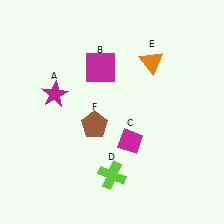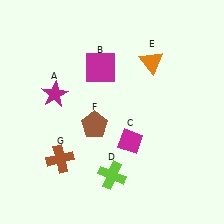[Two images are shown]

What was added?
A brown cross (G) was added in Image 2.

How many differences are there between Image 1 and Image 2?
There is 1 difference between the two images.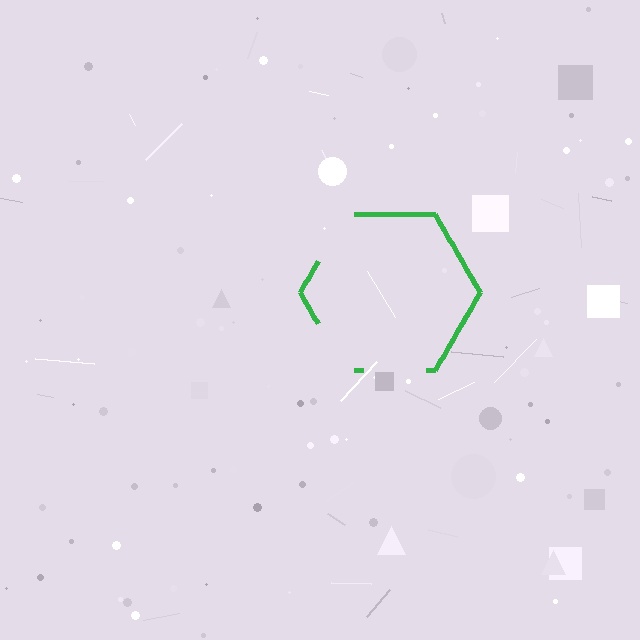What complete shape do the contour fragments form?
The contour fragments form a hexagon.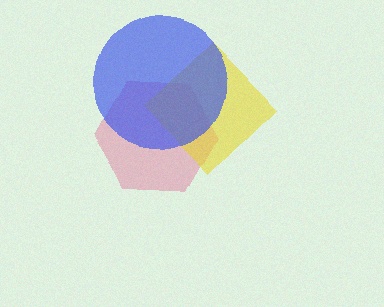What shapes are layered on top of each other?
The layered shapes are: a pink hexagon, a yellow diamond, a blue circle.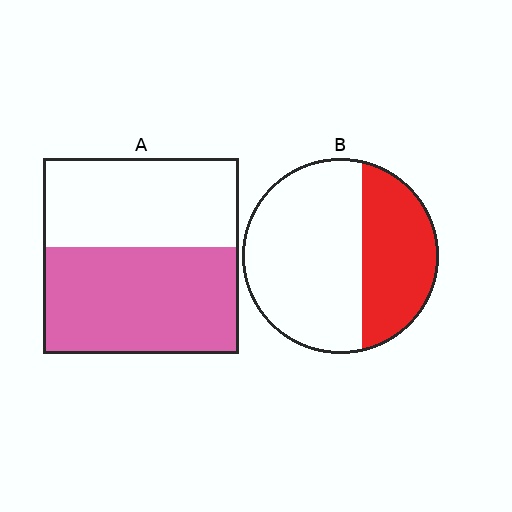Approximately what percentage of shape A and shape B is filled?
A is approximately 55% and B is approximately 35%.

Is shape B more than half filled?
No.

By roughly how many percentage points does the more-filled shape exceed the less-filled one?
By roughly 20 percentage points (A over B).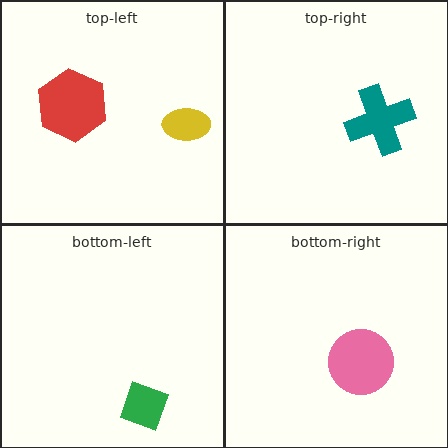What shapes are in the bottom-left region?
The green diamond.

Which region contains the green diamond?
The bottom-left region.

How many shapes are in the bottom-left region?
1.